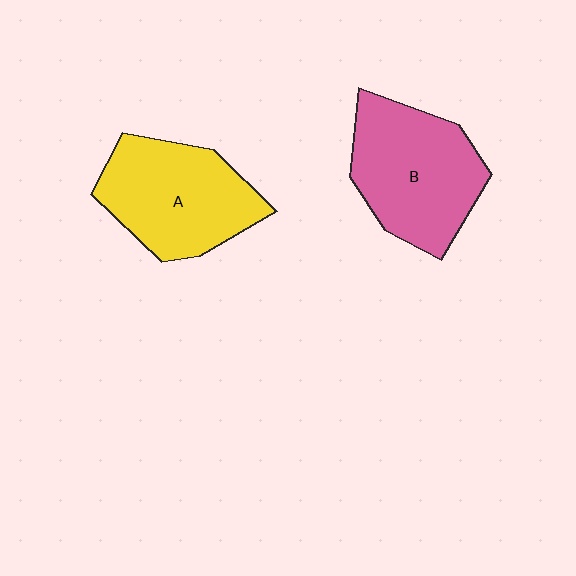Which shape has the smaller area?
Shape A (yellow).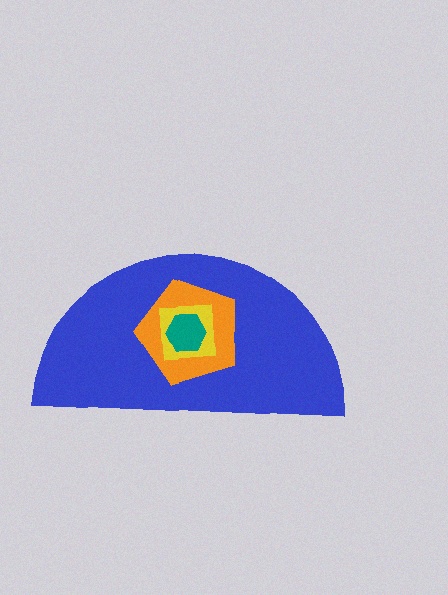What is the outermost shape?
The blue semicircle.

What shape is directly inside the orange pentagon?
The yellow square.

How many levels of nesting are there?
4.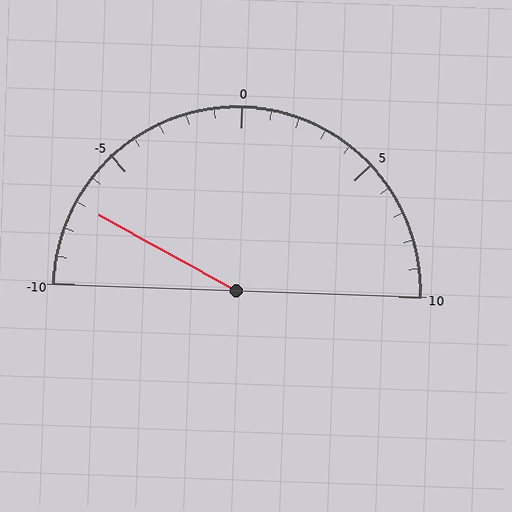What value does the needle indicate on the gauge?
The needle indicates approximately -7.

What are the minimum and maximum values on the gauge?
The gauge ranges from -10 to 10.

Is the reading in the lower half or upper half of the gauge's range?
The reading is in the lower half of the range (-10 to 10).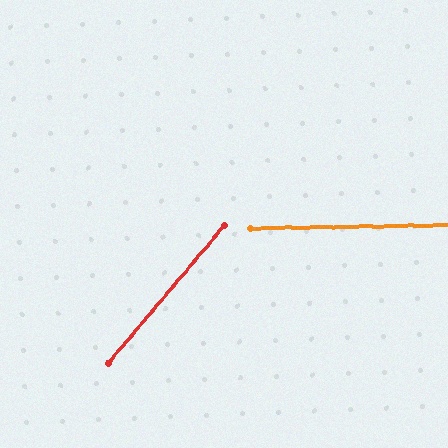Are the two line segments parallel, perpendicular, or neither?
Neither parallel nor perpendicular — they differ by about 49°.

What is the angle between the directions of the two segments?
Approximately 49 degrees.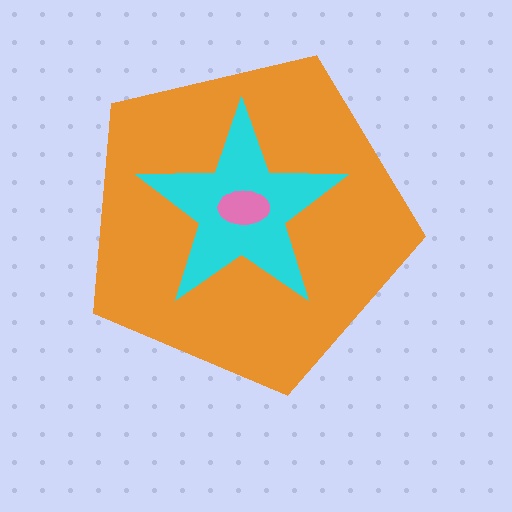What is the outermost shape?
The orange pentagon.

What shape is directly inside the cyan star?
The pink ellipse.